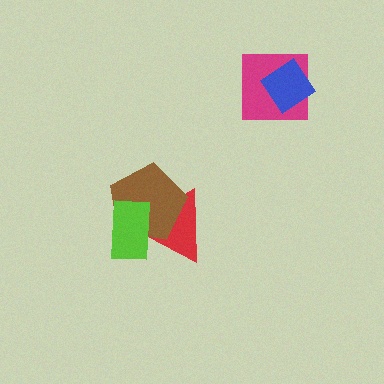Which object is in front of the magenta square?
The blue diamond is in front of the magenta square.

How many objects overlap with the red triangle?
2 objects overlap with the red triangle.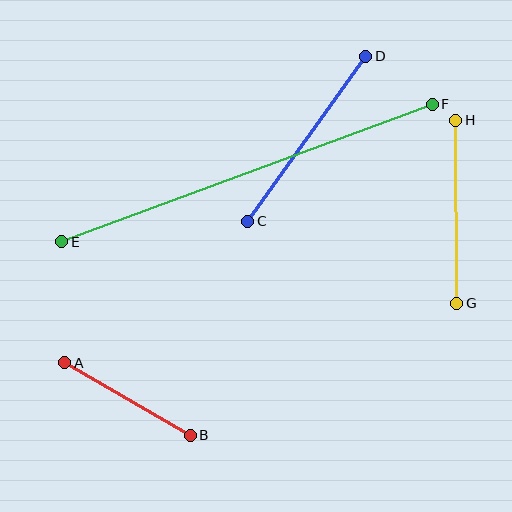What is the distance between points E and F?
The distance is approximately 396 pixels.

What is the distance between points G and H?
The distance is approximately 183 pixels.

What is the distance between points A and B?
The distance is approximately 145 pixels.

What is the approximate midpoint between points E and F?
The midpoint is at approximately (247, 173) pixels.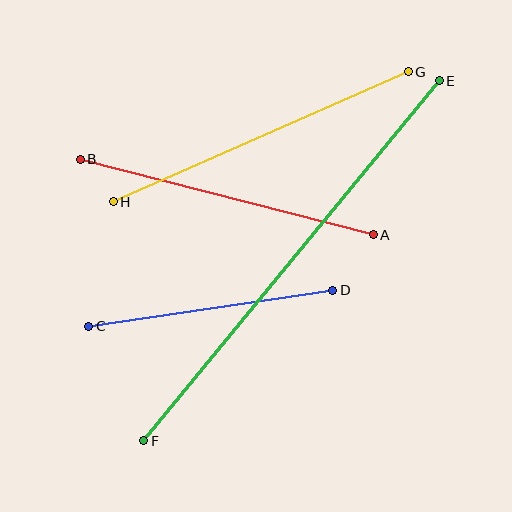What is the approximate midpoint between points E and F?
The midpoint is at approximately (292, 261) pixels.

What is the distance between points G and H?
The distance is approximately 322 pixels.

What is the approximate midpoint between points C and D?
The midpoint is at approximately (211, 308) pixels.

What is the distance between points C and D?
The distance is approximately 247 pixels.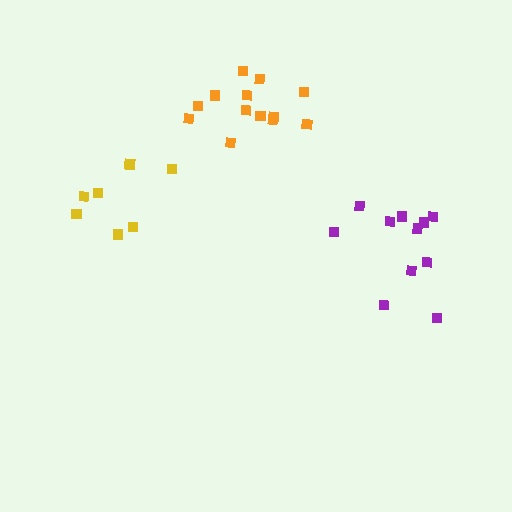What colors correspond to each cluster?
The clusters are colored: purple, yellow, orange.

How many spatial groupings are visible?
There are 3 spatial groupings.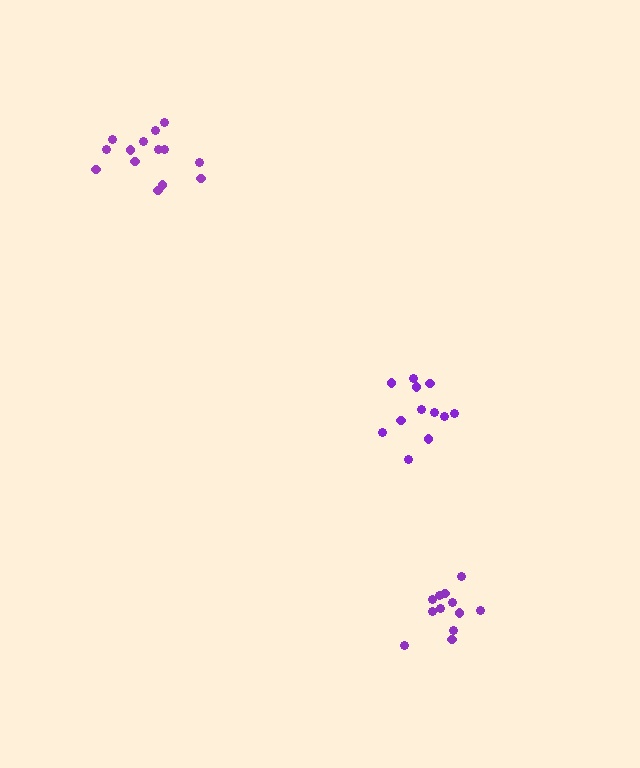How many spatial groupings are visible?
There are 3 spatial groupings.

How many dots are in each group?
Group 1: 12 dots, Group 2: 12 dots, Group 3: 14 dots (38 total).